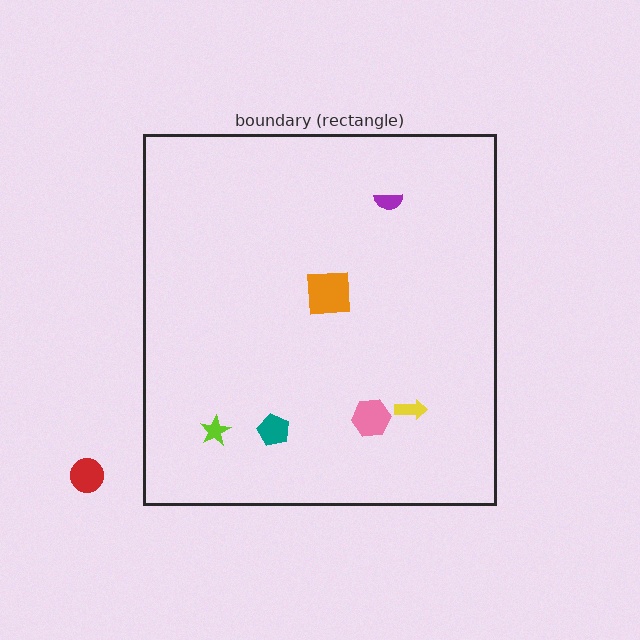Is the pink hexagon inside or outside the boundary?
Inside.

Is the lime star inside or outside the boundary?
Inside.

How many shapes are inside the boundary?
6 inside, 1 outside.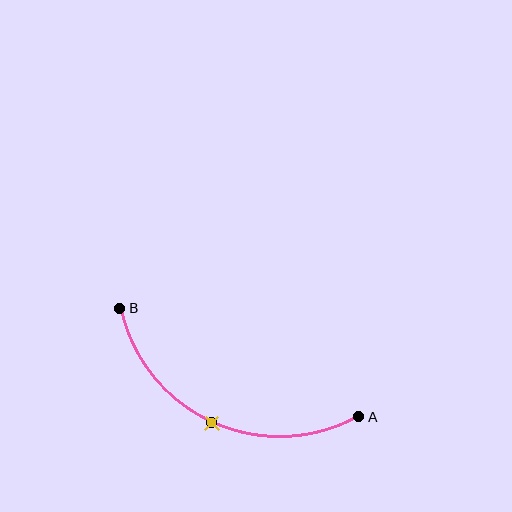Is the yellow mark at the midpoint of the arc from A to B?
Yes. The yellow mark lies on the arc at equal arc-length from both A and B — it is the arc midpoint.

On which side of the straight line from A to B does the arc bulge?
The arc bulges below the straight line connecting A and B.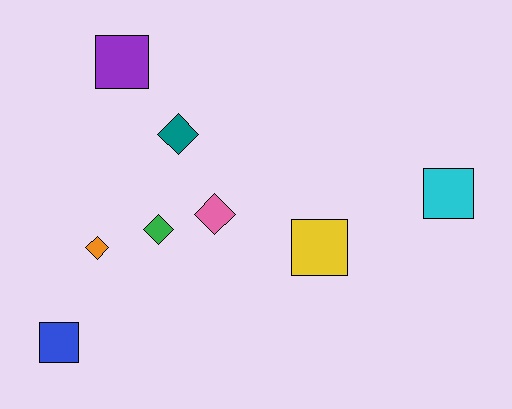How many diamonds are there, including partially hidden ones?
There are 4 diamonds.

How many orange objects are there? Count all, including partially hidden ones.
There is 1 orange object.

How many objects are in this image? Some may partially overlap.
There are 8 objects.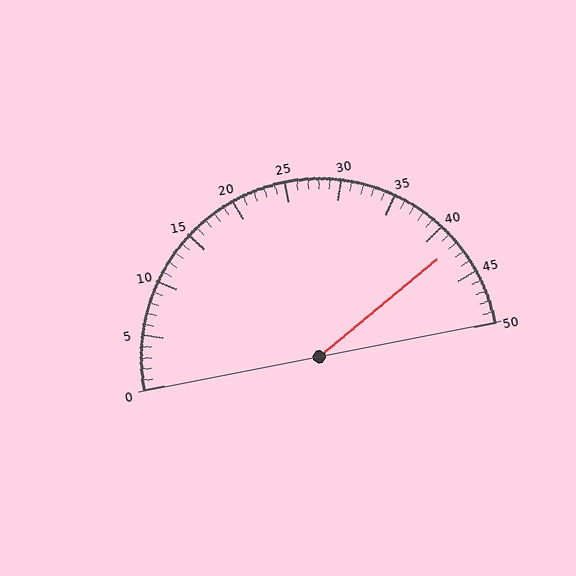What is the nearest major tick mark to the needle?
The nearest major tick mark is 40.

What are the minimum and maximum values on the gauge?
The gauge ranges from 0 to 50.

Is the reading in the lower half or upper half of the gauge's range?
The reading is in the upper half of the range (0 to 50).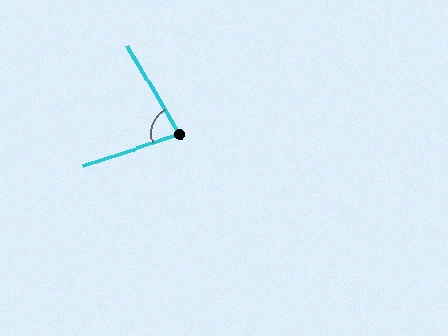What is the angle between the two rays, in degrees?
Approximately 78 degrees.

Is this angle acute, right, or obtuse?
It is acute.